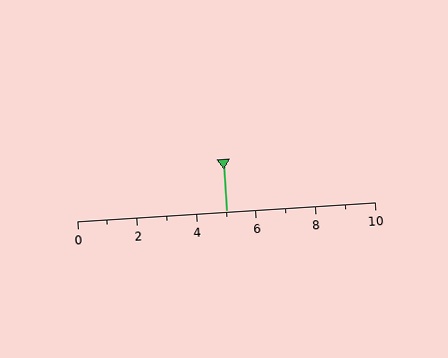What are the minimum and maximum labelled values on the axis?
The axis runs from 0 to 10.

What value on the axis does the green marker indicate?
The marker indicates approximately 5.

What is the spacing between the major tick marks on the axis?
The major ticks are spaced 2 apart.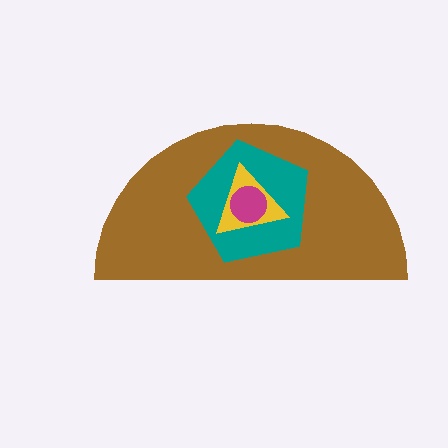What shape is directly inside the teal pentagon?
The yellow triangle.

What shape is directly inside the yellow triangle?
The magenta circle.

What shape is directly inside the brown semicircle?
The teal pentagon.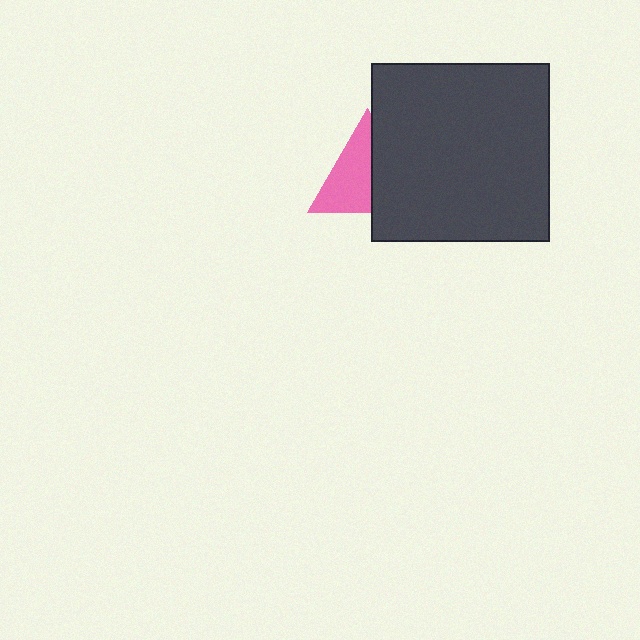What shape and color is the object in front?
The object in front is a dark gray square.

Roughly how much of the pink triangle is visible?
About half of it is visible (roughly 56%).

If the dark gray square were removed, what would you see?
You would see the complete pink triangle.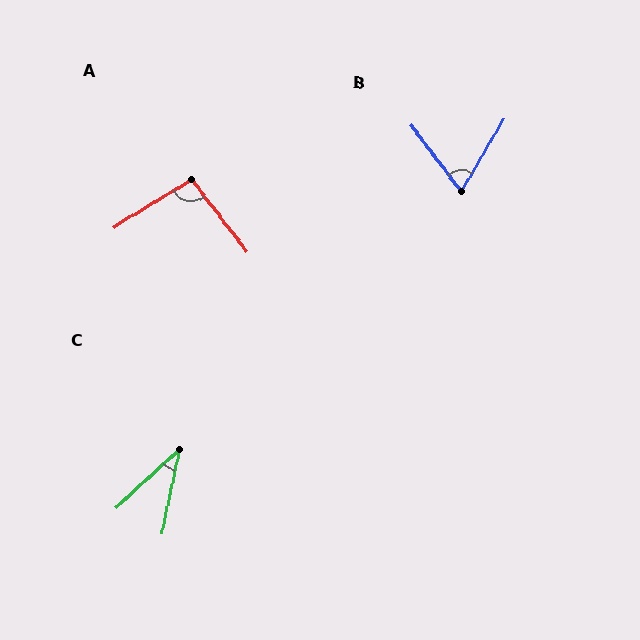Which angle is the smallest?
C, at approximately 36 degrees.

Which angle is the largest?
A, at approximately 96 degrees.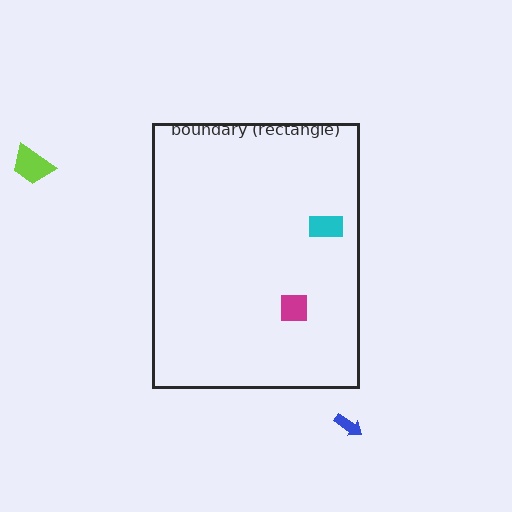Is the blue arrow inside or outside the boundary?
Outside.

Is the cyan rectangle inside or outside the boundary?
Inside.